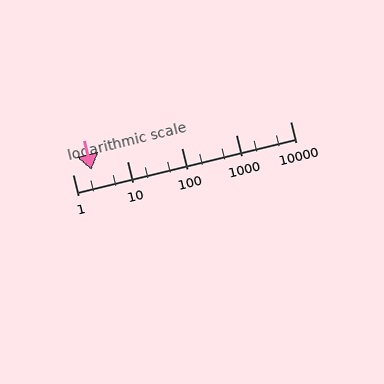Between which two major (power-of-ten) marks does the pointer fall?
The pointer is between 1 and 10.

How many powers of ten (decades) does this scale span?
The scale spans 4 decades, from 1 to 10000.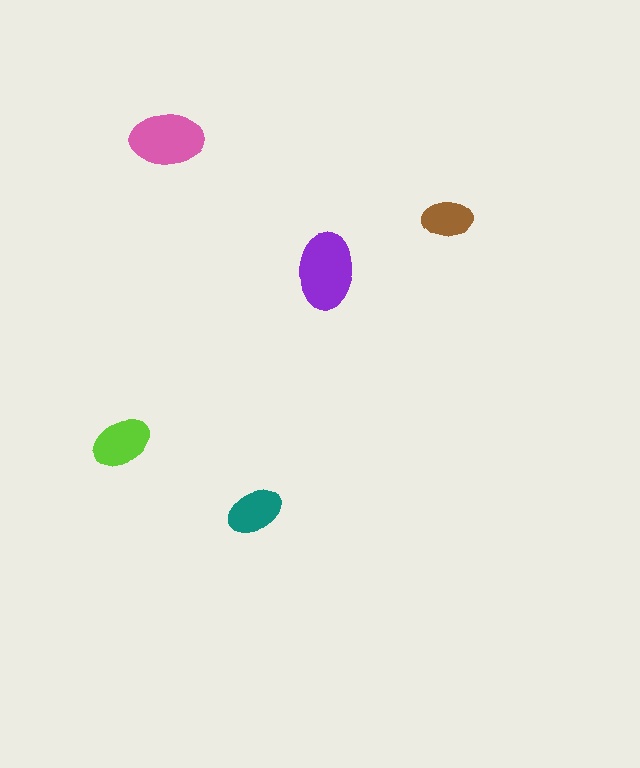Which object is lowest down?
The teal ellipse is bottommost.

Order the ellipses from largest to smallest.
the purple one, the pink one, the lime one, the teal one, the brown one.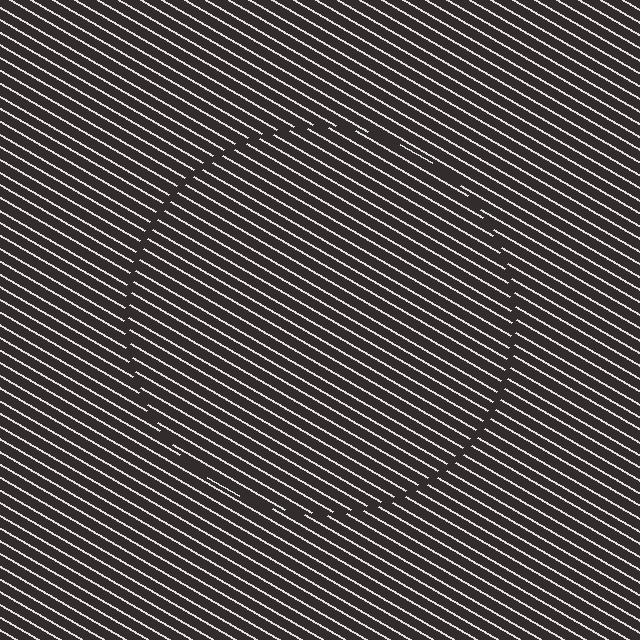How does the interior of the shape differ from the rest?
The interior of the shape contains the same grating, shifted by half a period — the contour is defined by the phase discontinuity where line-ends from the inner and outer gratings abut.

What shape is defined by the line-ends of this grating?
An illusory circle. The interior of the shape contains the same grating, shifted by half a period — the contour is defined by the phase discontinuity where line-ends from the inner and outer gratings abut.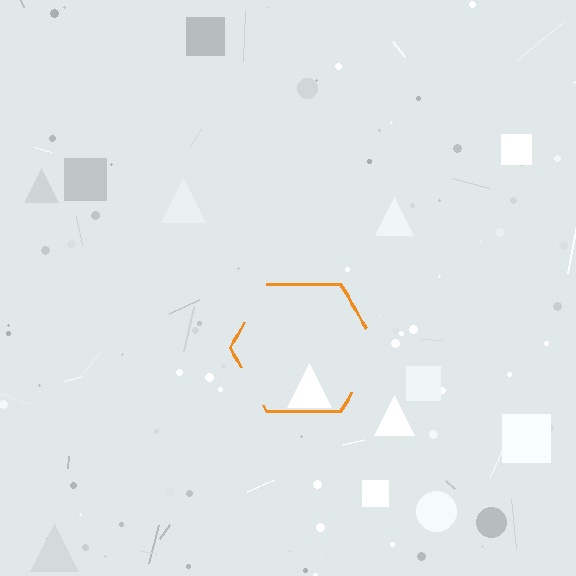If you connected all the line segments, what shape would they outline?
They would outline a hexagon.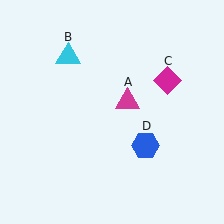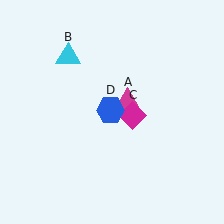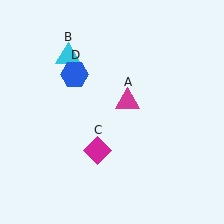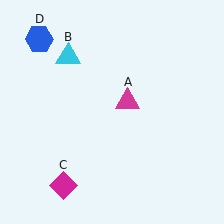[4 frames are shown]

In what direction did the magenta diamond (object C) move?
The magenta diamond (object C) moved down and to the left.